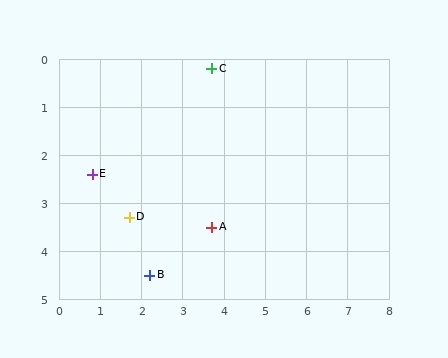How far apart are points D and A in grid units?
Points D and A are about 2.0 grid units apart.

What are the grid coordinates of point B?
Point B is at approximately (2.2, 4.5).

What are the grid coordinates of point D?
Point D is at approximately (1.7, 3.3).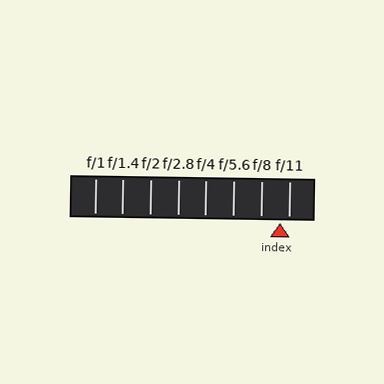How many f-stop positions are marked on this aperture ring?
There are 8 f-stop positions marked.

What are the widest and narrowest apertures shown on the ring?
The widest aperture shown is f/1 and the narrowest is f/11.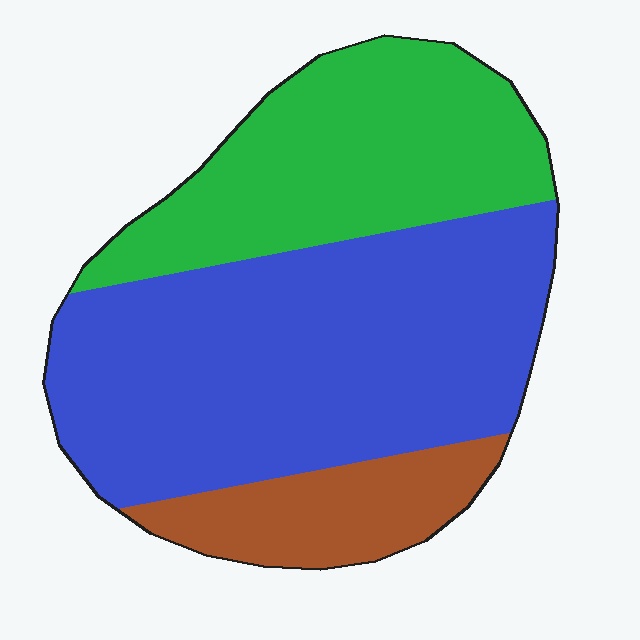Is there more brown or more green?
Green.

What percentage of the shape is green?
Green covers roughly 30% of the shape.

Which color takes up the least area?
Brown, at roughly 15%.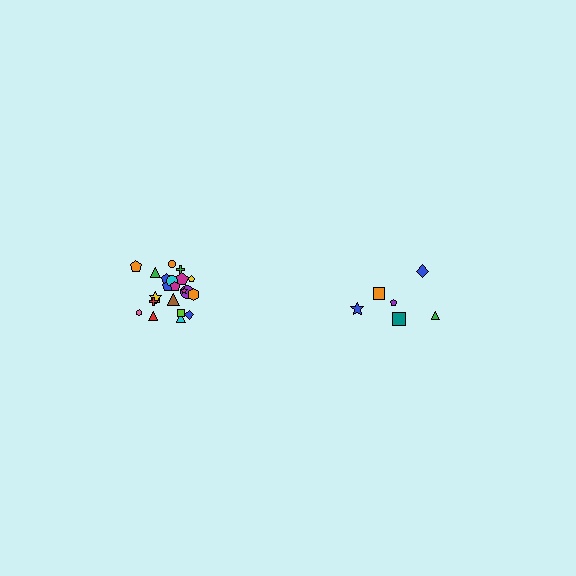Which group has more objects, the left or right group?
The left group.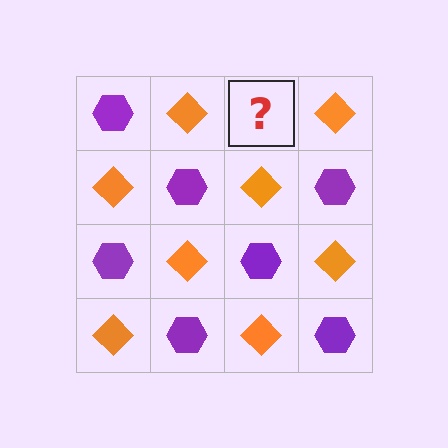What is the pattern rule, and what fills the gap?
The rule is that it alternates purple hexagon and orange diamond in a checkerboard pattern. The gap should be filled with a purple hexagon.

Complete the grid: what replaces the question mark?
The question mark should be replaced with a purple hexagon.